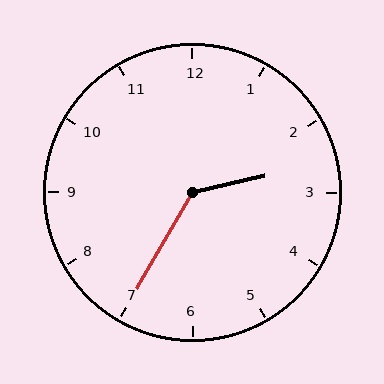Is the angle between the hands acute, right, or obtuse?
It is obtuse.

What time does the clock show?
2:35.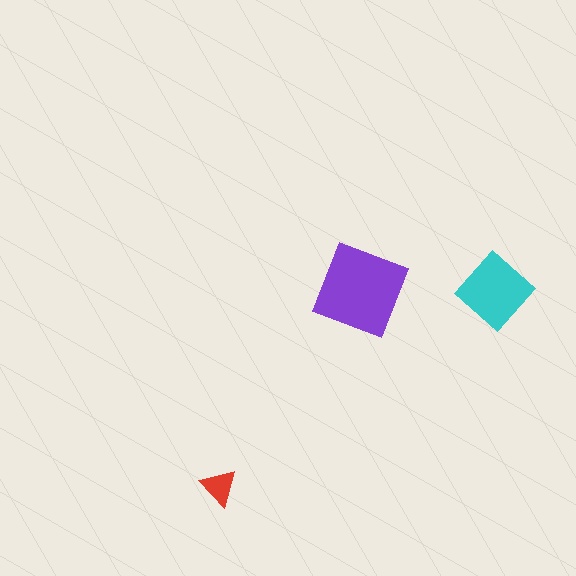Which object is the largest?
The purple diamond.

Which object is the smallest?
The red triangle.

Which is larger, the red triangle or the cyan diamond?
The cyan diamond.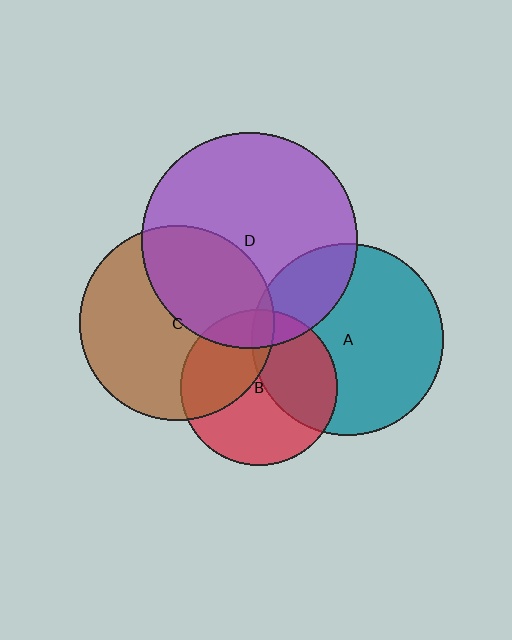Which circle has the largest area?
Circle D (purple).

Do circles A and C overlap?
Yes.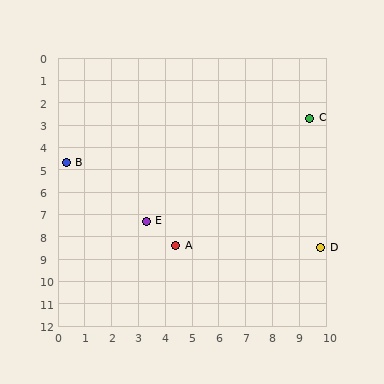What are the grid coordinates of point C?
Point C is at approximately (9.4, 2.7).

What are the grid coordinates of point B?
Point B is at approximately (0.3, 4.7).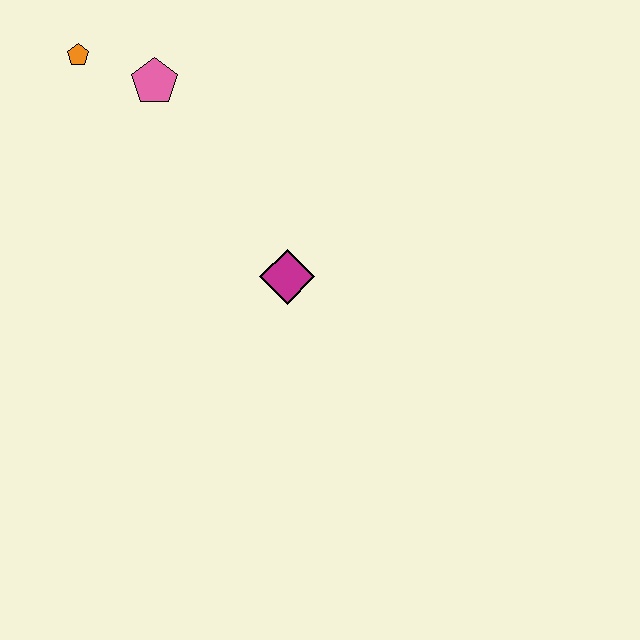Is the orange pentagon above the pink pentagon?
Yes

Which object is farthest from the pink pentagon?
The magenta diamond is farthest from the pink pentagon.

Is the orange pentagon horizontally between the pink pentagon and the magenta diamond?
No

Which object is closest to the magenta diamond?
The pink pentagon is closest to the magenta diamond.